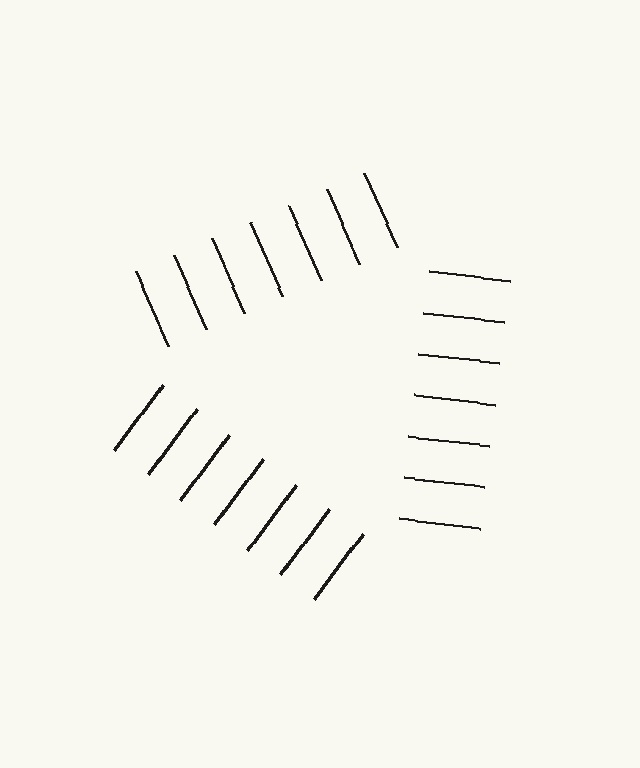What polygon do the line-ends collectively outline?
An illusory triangle — the line segments terminate on its edges but no continuous stroke is drawn.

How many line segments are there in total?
21 — 7 along each of the 3 edges.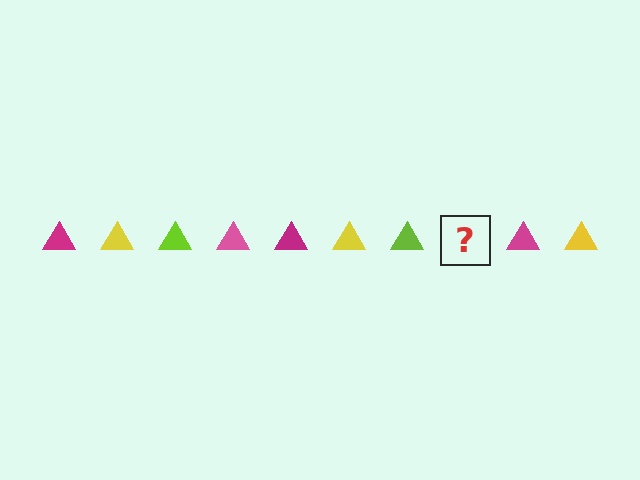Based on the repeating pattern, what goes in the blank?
The blank should be a pink triangle.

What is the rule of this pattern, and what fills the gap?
The rule is that the pattern cycles through magenta, yellow, lime, pink triangles. The gap should be filled with a pink triangle.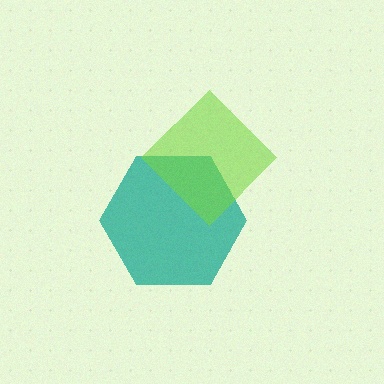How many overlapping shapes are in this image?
There are 2 overlapping shapes in the image.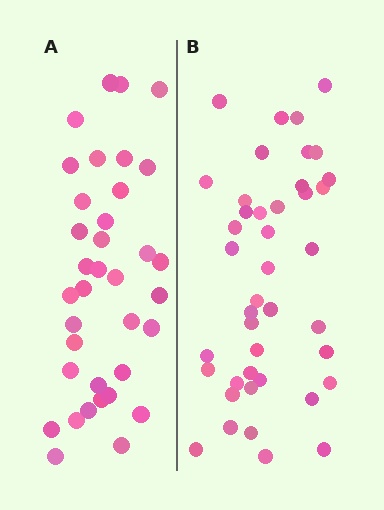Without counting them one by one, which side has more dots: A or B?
Region B (the right region) has more dots.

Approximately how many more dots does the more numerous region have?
Region B has about 6 more dots than region A.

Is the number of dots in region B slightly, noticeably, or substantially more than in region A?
Region B has only slightly more — the two regions are fairly close. The ratio is roughly 1.2 to 1.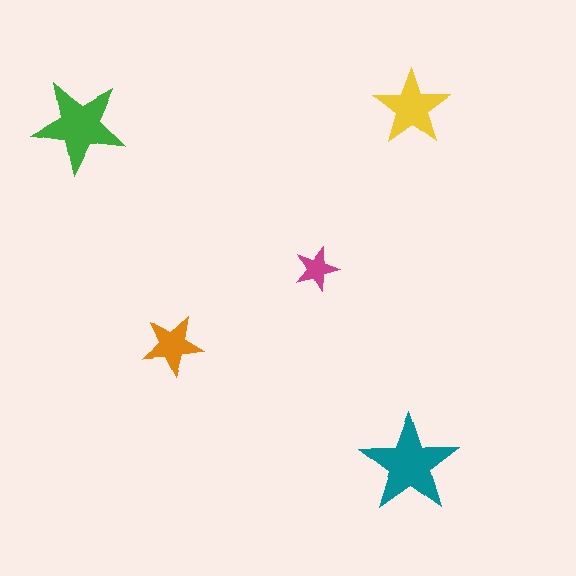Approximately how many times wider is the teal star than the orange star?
About 1.5 times wider.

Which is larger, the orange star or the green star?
The green one.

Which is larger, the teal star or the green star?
The teal one.